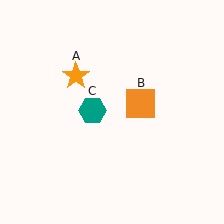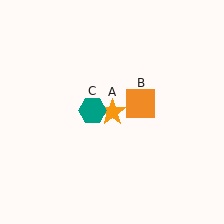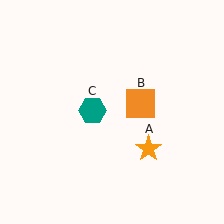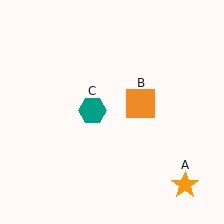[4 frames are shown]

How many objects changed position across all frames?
1 object changed position: orange star (object A).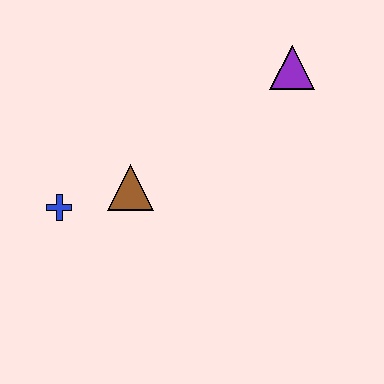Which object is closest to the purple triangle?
The brown triangle is closest to the purple triangle.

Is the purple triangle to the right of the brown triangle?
Yes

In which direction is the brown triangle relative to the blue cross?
The brown triangle is to the right of the blue cross.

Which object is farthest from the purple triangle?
The blue cross is farthest from the purple triangle.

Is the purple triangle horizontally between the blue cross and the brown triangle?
No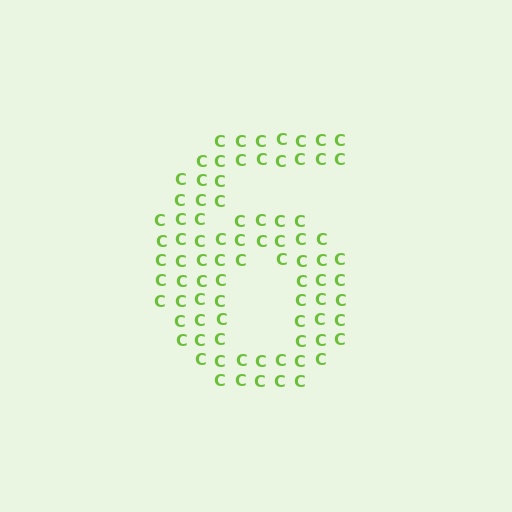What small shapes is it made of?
It is made of small letter C's.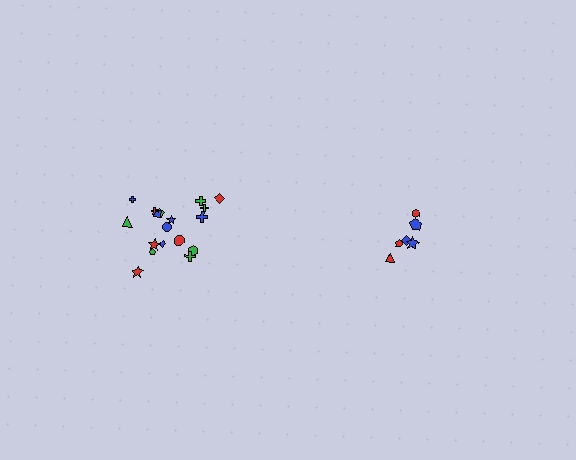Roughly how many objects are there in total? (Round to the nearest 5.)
Roughly 25 objects in total.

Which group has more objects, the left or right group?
The left group.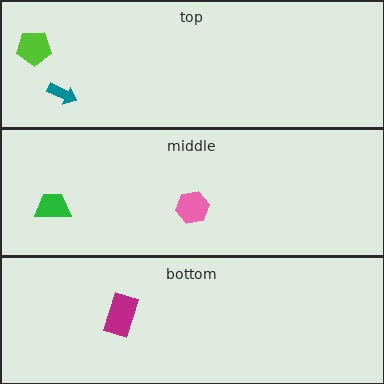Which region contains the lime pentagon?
The top region.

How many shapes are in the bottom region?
1.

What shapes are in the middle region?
The green trapezoid, the pink hexagon.